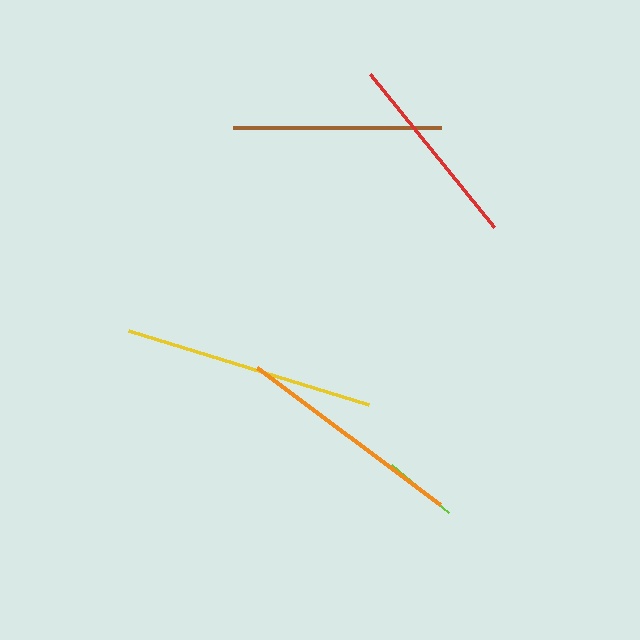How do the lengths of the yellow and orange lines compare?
The yellow and orange lines are approximately the same length.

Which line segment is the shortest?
The lime line is the shortest at approximately 75 pixels.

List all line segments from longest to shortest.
From longest to shortest: yellow, orange, brown, red, lime.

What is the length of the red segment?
The red segment is approximately 198 pixels long.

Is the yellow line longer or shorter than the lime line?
The yellow line is longer than the lime line.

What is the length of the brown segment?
The brown segment is approximately 208 pixels long.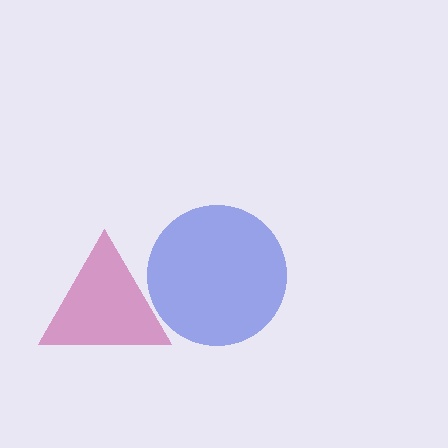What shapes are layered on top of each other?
The layered shapes are: a blue circle, a magenta triangle.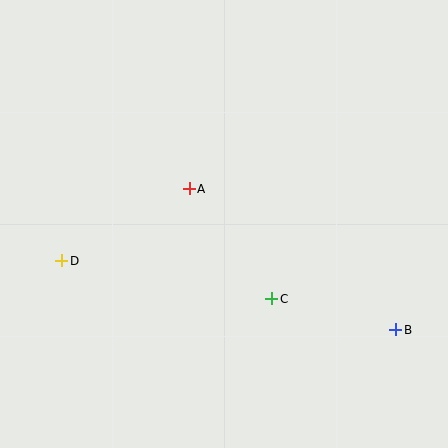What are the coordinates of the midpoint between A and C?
The midpoint between A and C is at (230, 244).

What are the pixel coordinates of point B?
Point B is at (395, 330).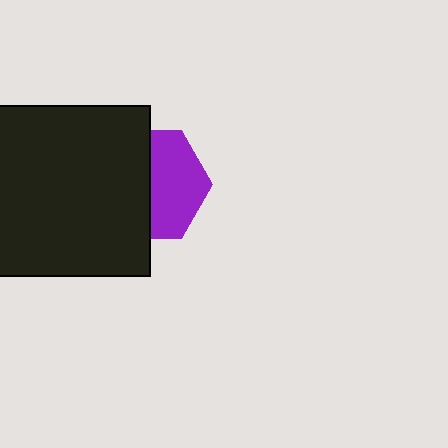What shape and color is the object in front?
The object in front is a black square.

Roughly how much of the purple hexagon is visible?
About half of it is visible (roughly 49%).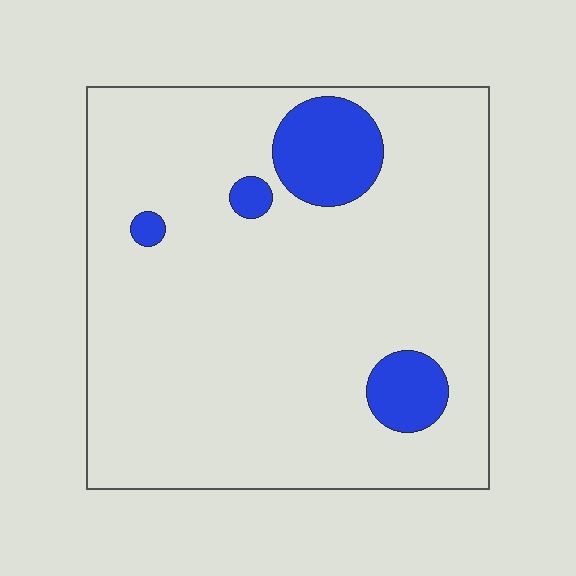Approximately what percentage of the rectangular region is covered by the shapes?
Approximately 10%.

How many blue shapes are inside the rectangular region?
4.